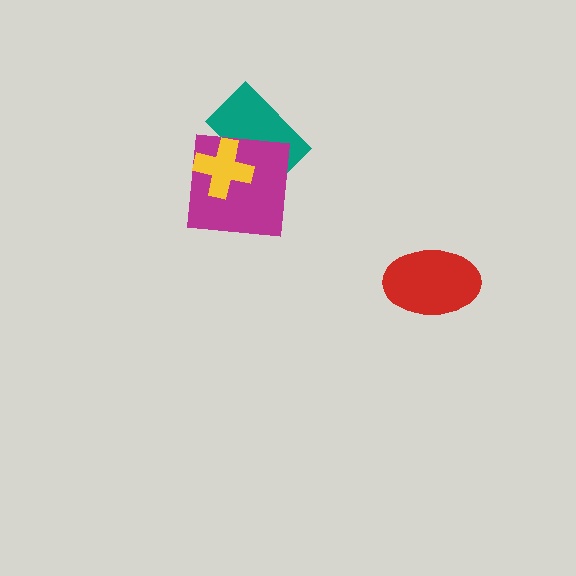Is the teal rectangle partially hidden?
Yes, it is partially covered by another shape.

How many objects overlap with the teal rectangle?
2 objects overlap with the teal rectangle.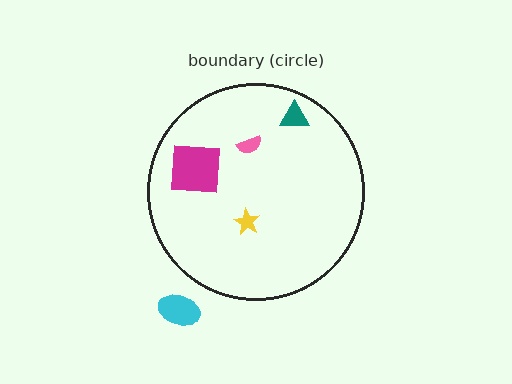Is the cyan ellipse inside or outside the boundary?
Outside.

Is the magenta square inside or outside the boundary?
Inside.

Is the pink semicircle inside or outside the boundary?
Inside.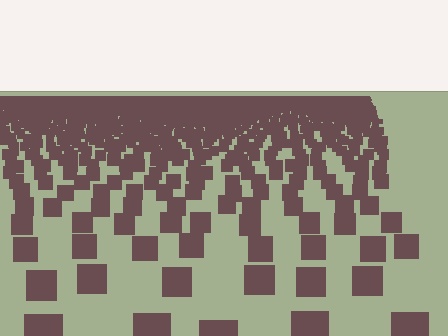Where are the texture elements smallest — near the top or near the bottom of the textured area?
Near the top.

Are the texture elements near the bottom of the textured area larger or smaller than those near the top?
Larger. Near the bottom, elements are closer to the viewer and appear at a bigger on-screen size.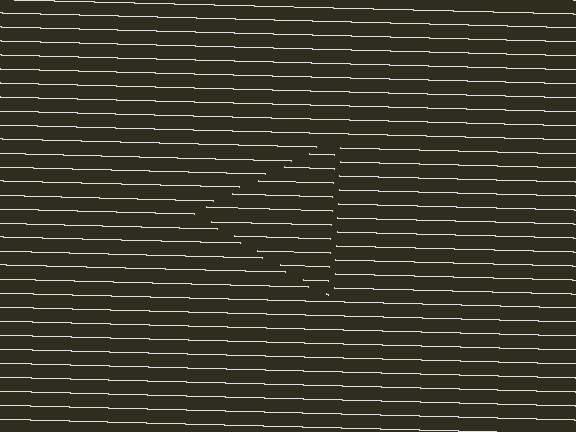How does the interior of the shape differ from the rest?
The interior of the shape contains the same grating, shifted by half a period — the contour is defined by the phase discontinuity where line-ends from the inner and outer gratings abut.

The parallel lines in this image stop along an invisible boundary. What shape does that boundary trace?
An illusory triangle. The interior of the shape contains the same grating, shifted by half a period — the contour is defined by the phase discontinuity where line-ends from the inner and outer gratings abut.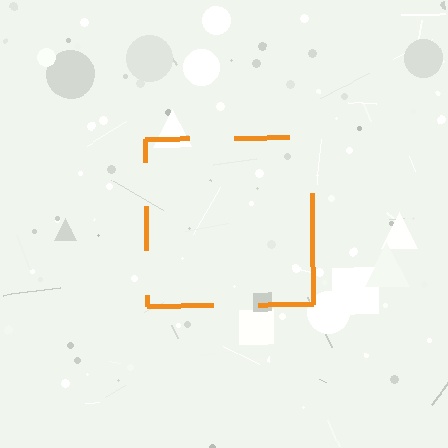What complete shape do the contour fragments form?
The contour fragments form a square.